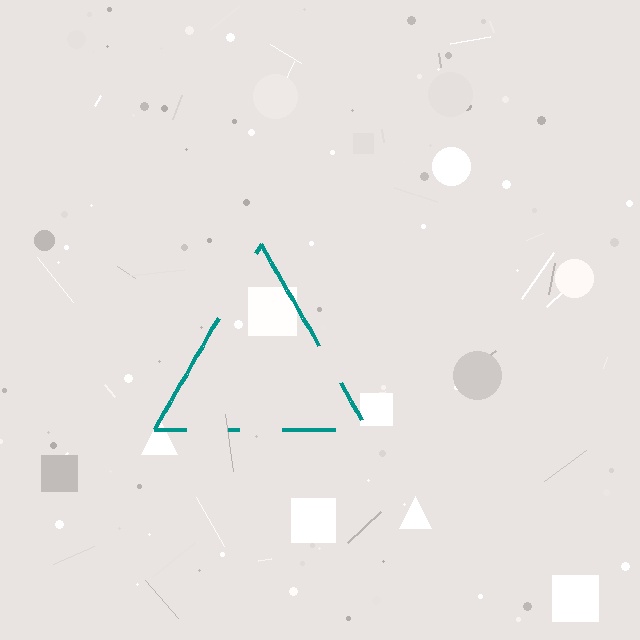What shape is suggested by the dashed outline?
The dashed outline suggests a triangle.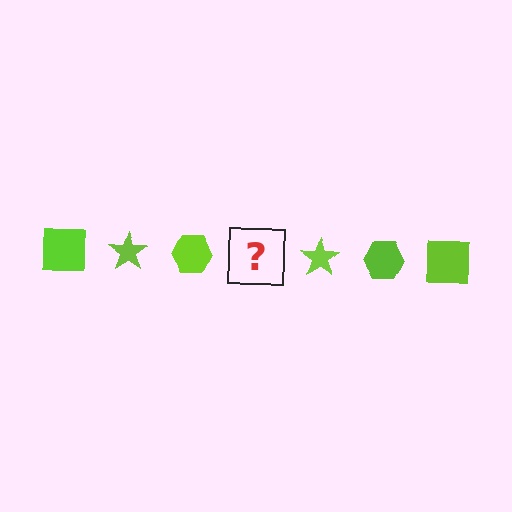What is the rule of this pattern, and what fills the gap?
The rule is that the pattern cycles through square, star, hexagon shapes in lime. The gap should be filled with a lime square.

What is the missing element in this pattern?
The missing element is a lime square.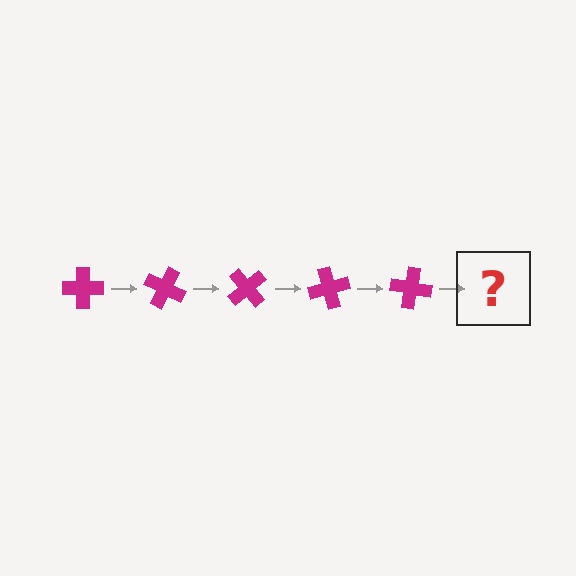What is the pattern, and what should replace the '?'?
The pattern is that the cross rotates 25 degrees each step. The '?' should be a magenta cross rotated 125 degrees.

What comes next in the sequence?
The next element should be a magenta cross rotated 125 degrees.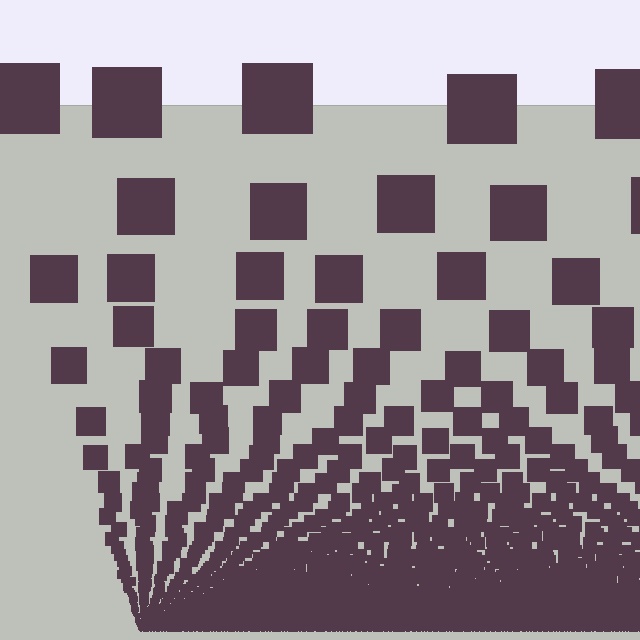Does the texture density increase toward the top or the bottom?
Density increases toward the bottom.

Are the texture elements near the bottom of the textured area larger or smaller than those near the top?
Smaller. The gradient is inverted — elements near the bottom are smaller and denser.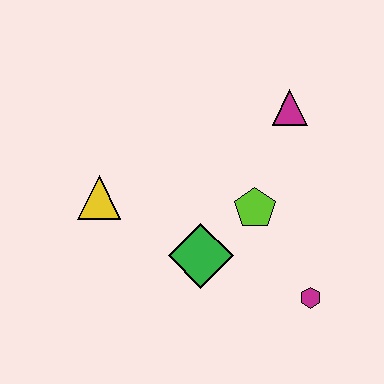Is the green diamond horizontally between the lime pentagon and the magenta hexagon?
No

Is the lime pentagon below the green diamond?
No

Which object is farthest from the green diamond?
The magenta triangle is farthest from the green diamond.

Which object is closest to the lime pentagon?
The green diamond is closest to the lime pentagon.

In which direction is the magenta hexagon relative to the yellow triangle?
The magenta hexagon is to the right of the yellow triangle.